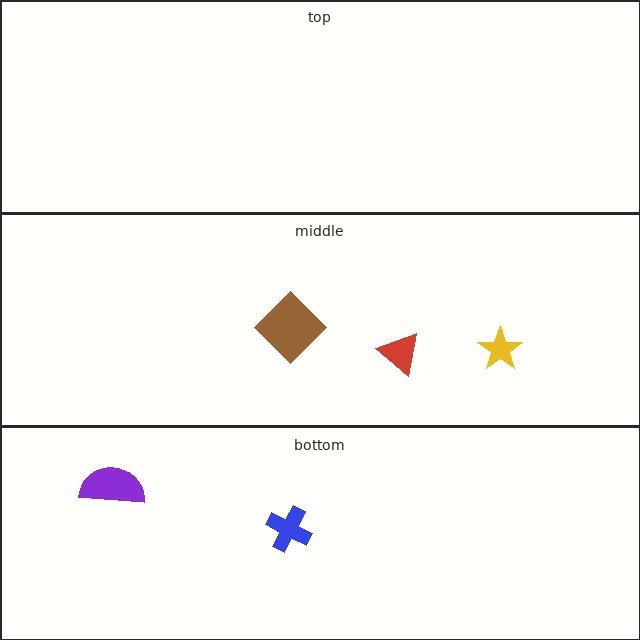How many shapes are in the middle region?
3.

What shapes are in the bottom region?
The purple semicircle, the blue cross.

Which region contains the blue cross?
The bottom region.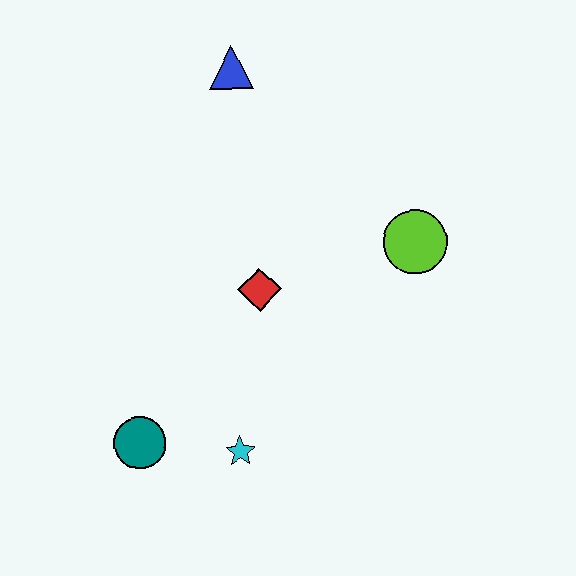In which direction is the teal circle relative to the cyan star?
The teal circle is to the left of the cyan star.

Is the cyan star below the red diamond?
Yes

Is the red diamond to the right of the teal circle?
Yes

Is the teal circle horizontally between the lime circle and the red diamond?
No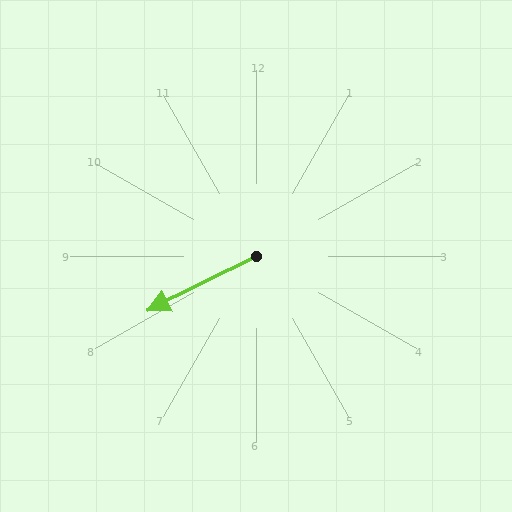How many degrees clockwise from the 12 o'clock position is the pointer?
Approximately 243 degrees.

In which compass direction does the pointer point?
Southwest.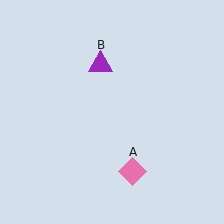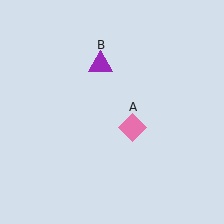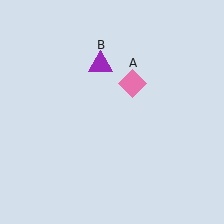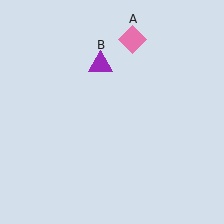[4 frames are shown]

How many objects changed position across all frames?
1 object changed position: pink diamond (object A).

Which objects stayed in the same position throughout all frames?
Purple triangle (object B) remained stationary.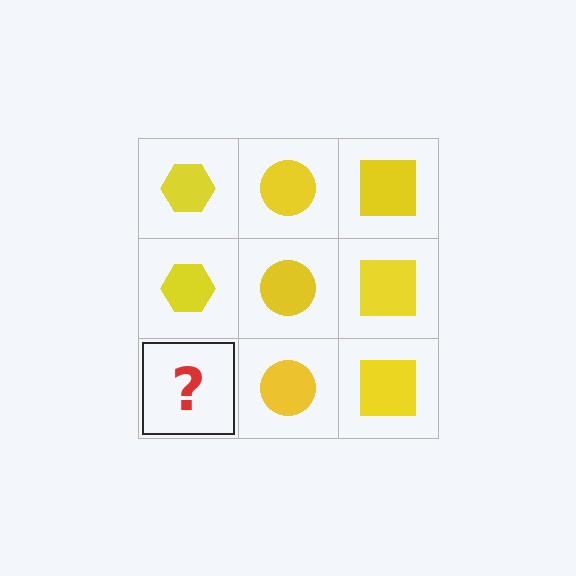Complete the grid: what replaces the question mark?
The question mark should be replaced with a yellow hexagon.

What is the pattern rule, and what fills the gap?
The rule is that each column has a consistent shape. The gap should be filled with a yellow hexagon.